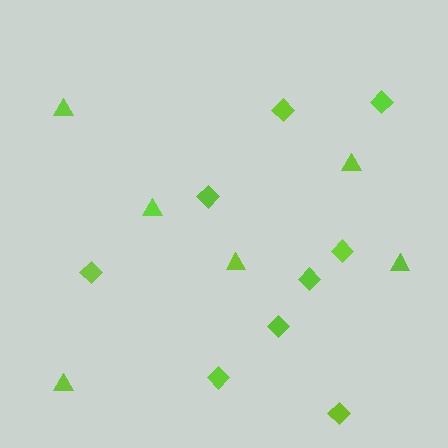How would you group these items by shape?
There are 2 groups: one group of triangles (6) and one group of diamonds (9).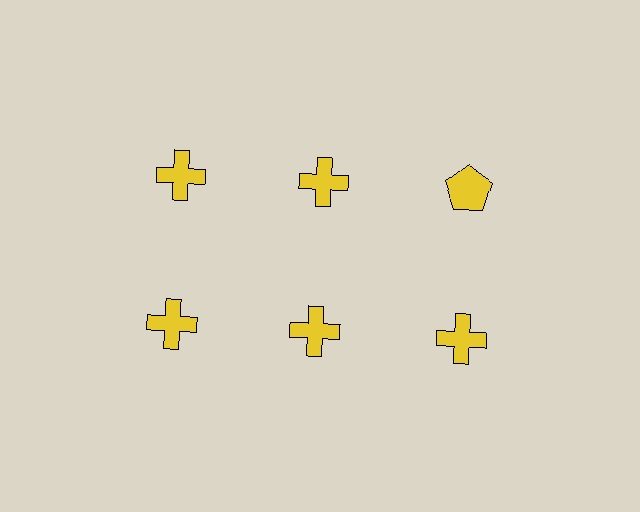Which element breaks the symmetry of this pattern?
The yellow pentagon in the top row, center column breaks the symmetry. All other shapes are yellow crosses.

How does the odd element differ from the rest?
It has a different shape: pentagon instead of cross.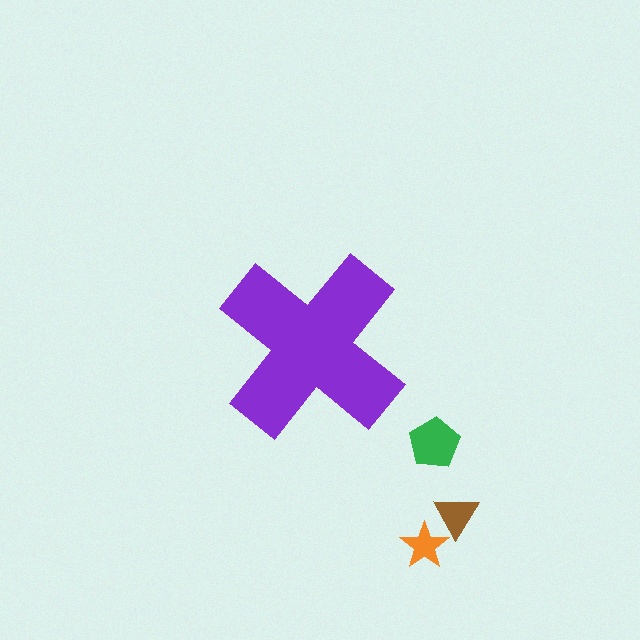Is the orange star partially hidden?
No, the orange star is fully visible.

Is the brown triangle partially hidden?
No, the brown triangle is fully visible.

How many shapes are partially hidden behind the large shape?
0 shapes are partially hidden.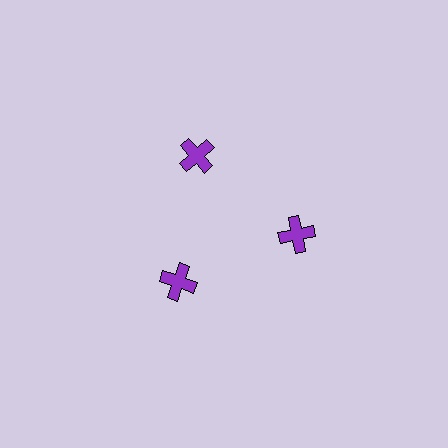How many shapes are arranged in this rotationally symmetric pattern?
There are 3 shapes, arranged in 3 groups of 1.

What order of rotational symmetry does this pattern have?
This pattern has 3-fold rotational symmetry.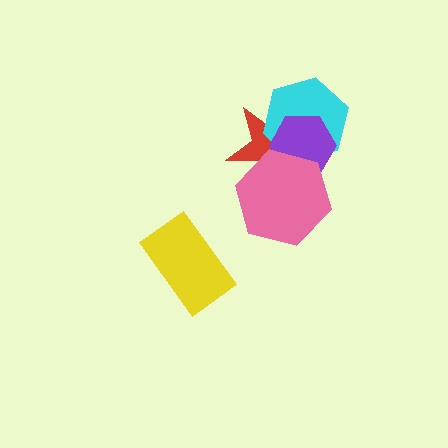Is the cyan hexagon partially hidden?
Yes, it is partially covered by another shape.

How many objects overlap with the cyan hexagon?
3 objects overlap with the cyan hexagon.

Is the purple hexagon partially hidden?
Yes, it is partially covered by another shape.